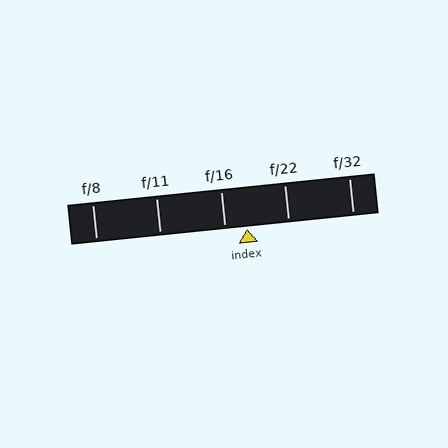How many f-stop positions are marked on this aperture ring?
There are 5 f-stop positions marked.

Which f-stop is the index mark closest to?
The index mark is closest to f/16.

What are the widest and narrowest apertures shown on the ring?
The widest aperture shown is f/8 and the narrowest is f/32.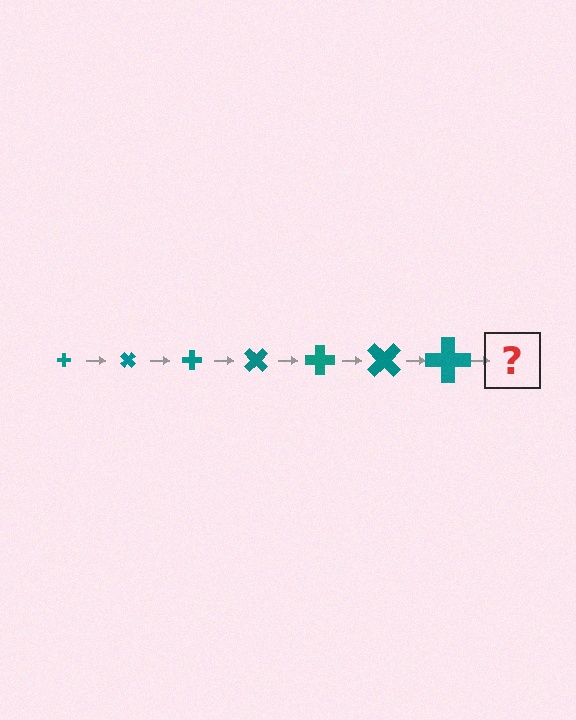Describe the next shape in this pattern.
It should be a cross, larger than the previous one and rotated 315 degrees from the start.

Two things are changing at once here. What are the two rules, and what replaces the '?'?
The two rules are that the cross grows larger each step and it rotates 45 degrees each step. The '?' should be a cross, larger than the previous one and rotated 315 degrees from the start.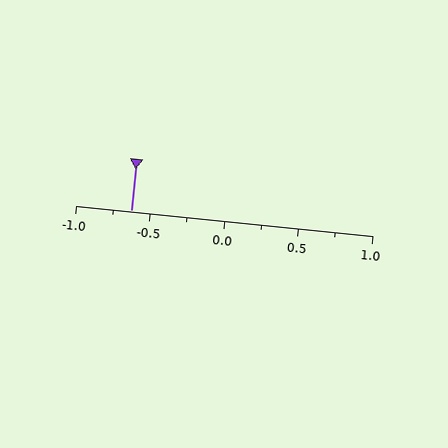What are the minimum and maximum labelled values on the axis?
The axis runs from -1.0 to 1.0.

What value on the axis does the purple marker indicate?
The marker indicates approximately -0.62.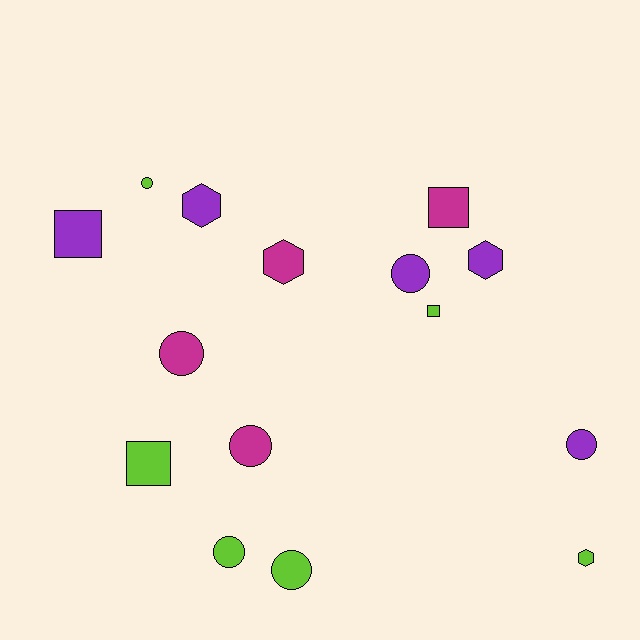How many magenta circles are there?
There are 2 magenta circles.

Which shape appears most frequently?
Circle, with 7 objects.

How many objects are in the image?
There are 15 objects.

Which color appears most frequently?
Lime, with 6 objects.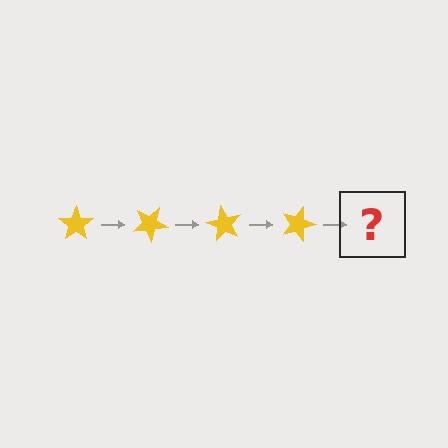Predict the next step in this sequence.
The next step is a yellow star rotated 120 degrees.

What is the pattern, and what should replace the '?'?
The pattern is that the star rotates 30 degrees each step. The '?' should be a yellow star rotated 120 degrees.